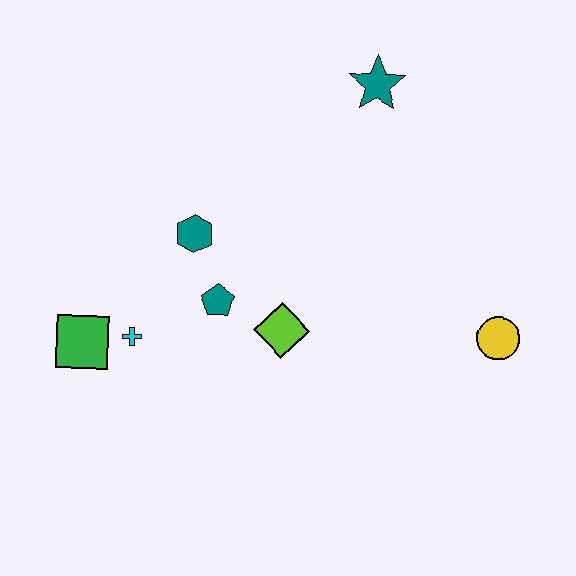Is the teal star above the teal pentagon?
Yes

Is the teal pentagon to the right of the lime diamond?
No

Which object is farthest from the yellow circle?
The green square is farthest from the yellow circle.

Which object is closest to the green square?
The cyan cross is closest to the green square.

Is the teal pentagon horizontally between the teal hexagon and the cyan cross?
No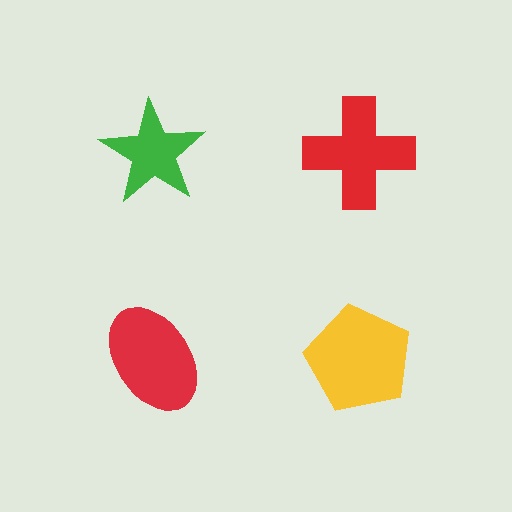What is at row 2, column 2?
A yellow pentagon.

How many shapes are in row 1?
2 shapes.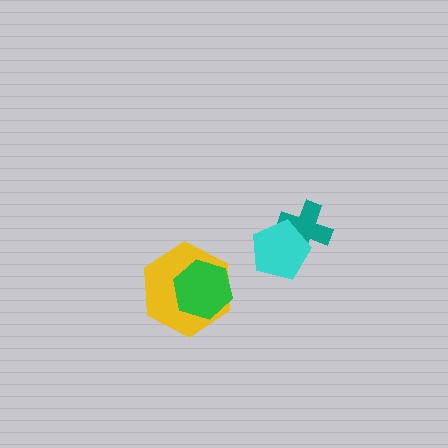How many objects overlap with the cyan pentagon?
1 object overlaps with the cyan pentagon.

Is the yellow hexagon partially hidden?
Yes, it is partially covered by another shape.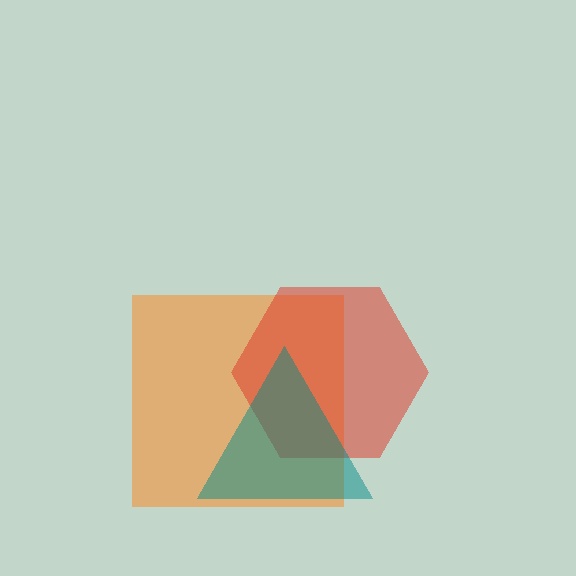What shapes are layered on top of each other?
The layered shapes are: an orange square, a red hexagon, a teal triangle.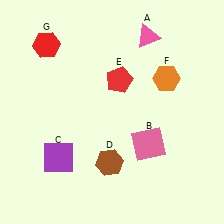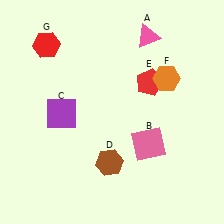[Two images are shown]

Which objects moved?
The objects that moved are: the purple square (C), the red pentagon (E).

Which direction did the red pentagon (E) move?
The red pentagon (E) moved right.